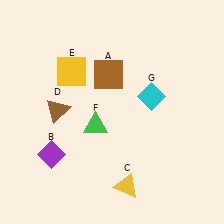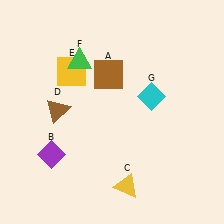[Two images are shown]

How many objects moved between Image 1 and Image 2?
1 object moved between the two images.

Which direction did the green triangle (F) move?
The green triangle (F) moved up.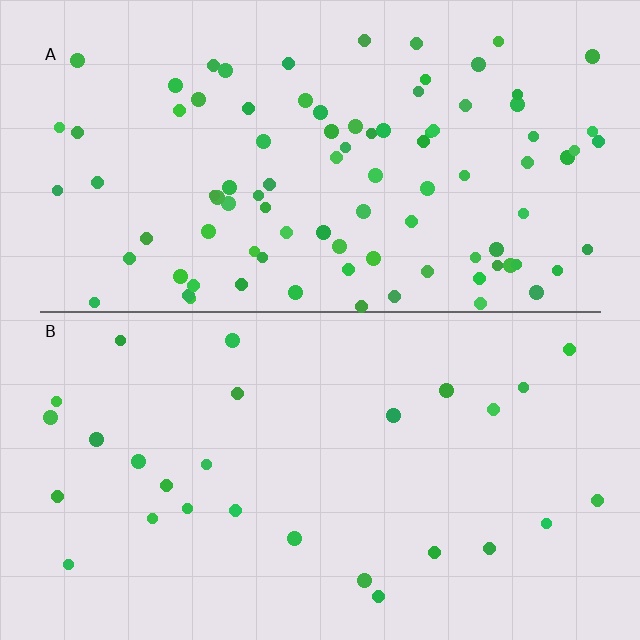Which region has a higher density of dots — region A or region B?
A (the top).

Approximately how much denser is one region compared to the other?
Approximately 3.4× — region A over region B.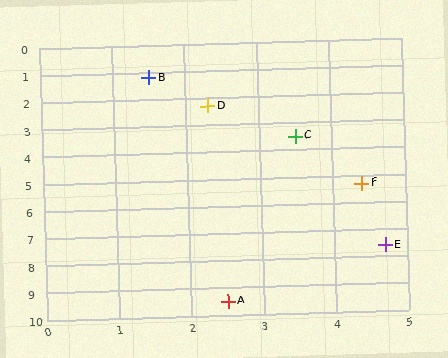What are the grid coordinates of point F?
Point F is at approximately (4.4, 5.3).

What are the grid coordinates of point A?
Point A is at approximately (2.5, 9.5).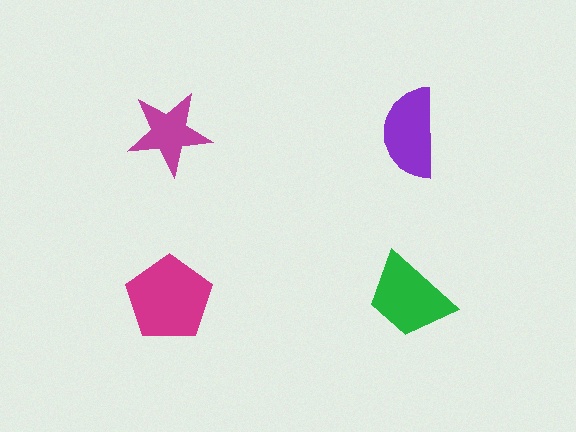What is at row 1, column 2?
A purple semicircle.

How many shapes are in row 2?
2 shapes.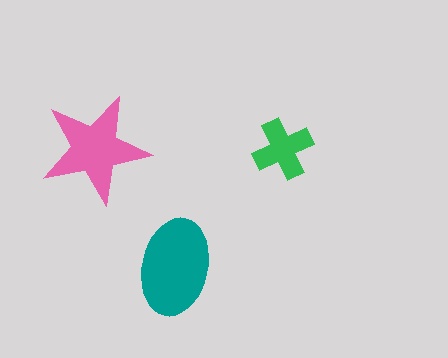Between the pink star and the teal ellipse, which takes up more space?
The teal ellipse.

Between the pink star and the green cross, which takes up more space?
The pink star.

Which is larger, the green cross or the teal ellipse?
The teal ellipse.